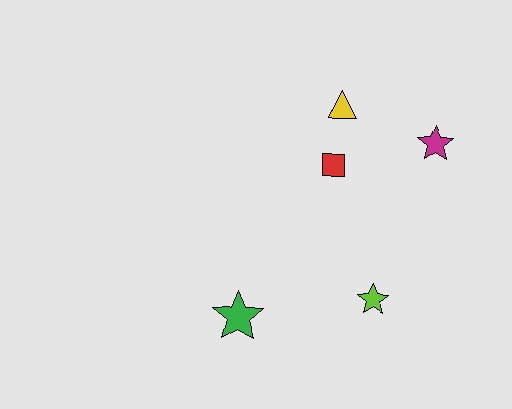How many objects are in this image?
There are 5 objects.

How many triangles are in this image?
There is 1 triangle.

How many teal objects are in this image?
There are no teal objects.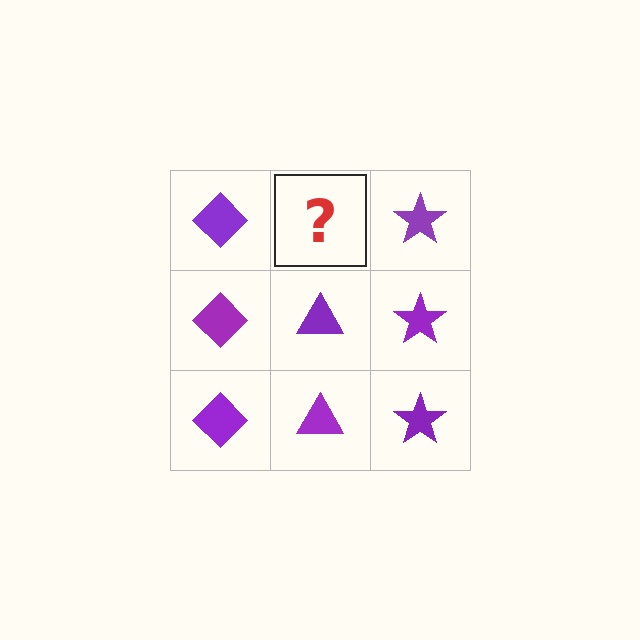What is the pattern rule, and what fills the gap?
The rule is that each column has a consistent shape. The gap should be filled with a purple triangle.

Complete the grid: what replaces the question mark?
The question mark should be replaced with a purple triangle.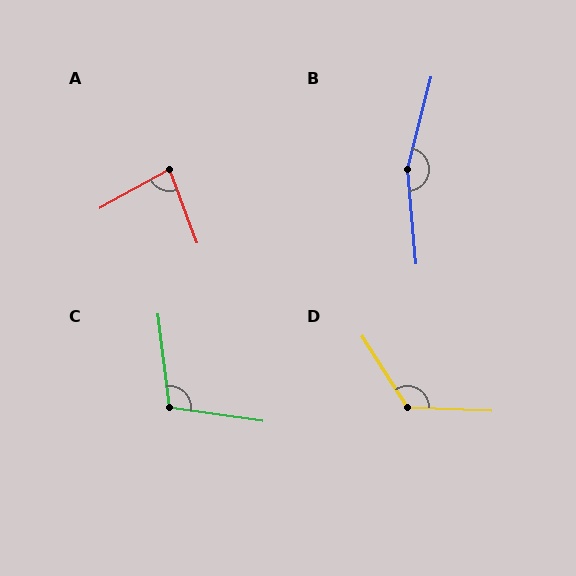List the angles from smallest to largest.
A (82°), C (106°), D (125°), B (160°).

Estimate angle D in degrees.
Approximately 125 degrees.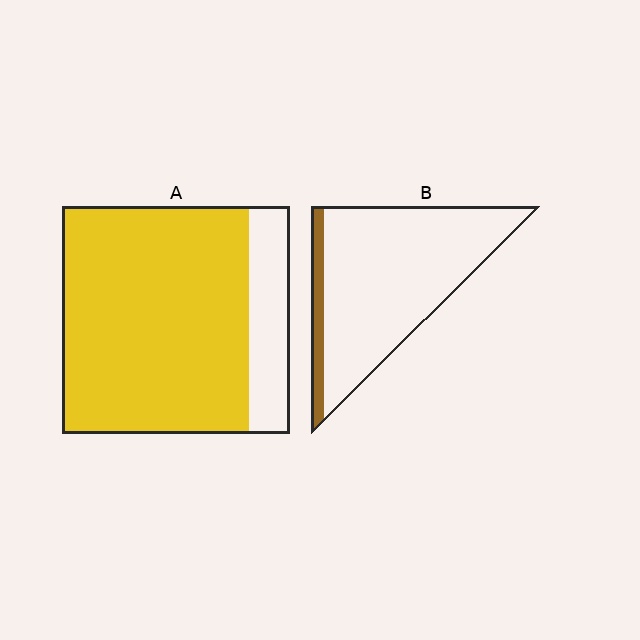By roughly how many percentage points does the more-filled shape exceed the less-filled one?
By roughly 70 percentage points (A over B).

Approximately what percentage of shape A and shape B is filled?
A is approximately 80% and B is approximately 10%.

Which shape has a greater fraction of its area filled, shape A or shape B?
Shape A.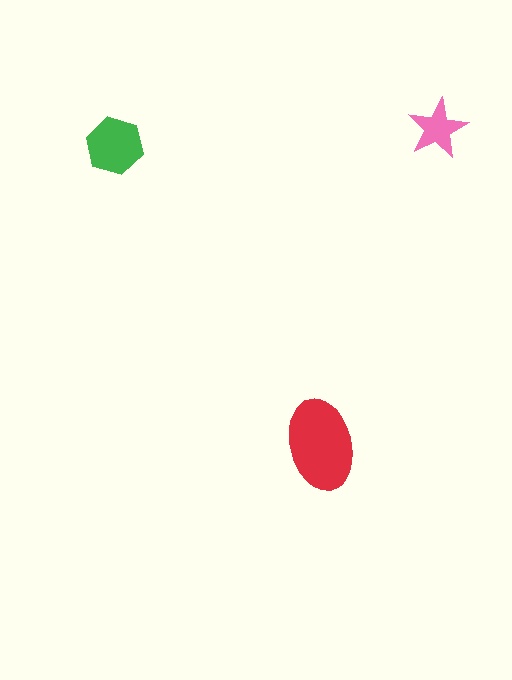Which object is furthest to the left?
The green hexagon is leftmost.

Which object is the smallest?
The pink star.